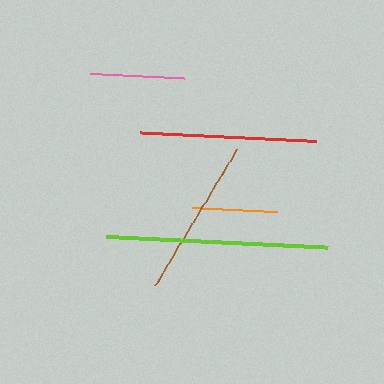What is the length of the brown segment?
The brown segment is approximately 158 pixels long.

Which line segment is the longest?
The lime line is the longest at approximately 222 pixels.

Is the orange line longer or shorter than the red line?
The red line is longer than the orange line.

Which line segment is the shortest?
The orange line is the shortest at approximately 84 pixels.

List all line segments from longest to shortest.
From longest to shortest: lime, red, brown, pink, orange.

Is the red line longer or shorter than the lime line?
The lime line is longer than the red line.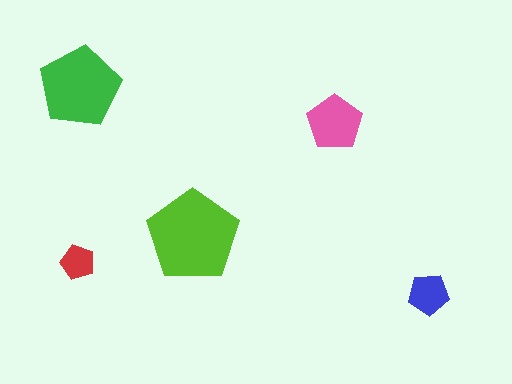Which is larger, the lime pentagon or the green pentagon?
The lime one.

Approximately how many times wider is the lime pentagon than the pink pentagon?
About 1.5 times wider.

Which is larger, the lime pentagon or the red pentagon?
The lime one.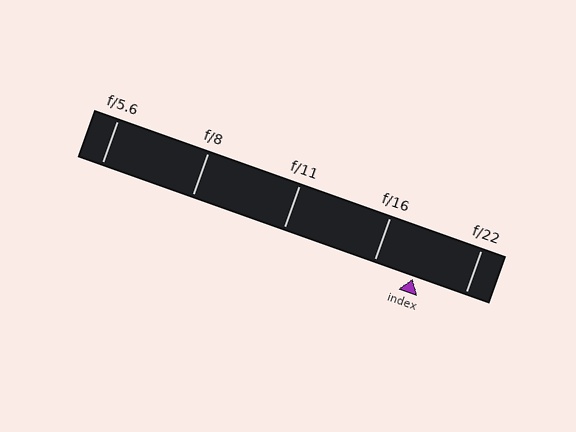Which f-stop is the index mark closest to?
The index mark is closest to f/16.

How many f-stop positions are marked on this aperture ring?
There are 5 f-stop positions marked.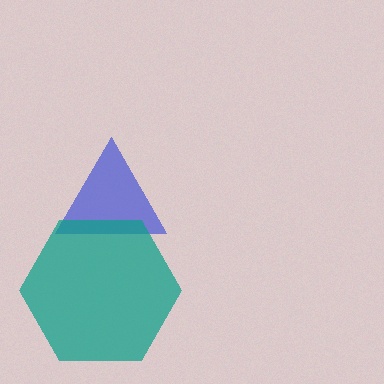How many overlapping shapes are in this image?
There are 2 overlapping shapes in the image.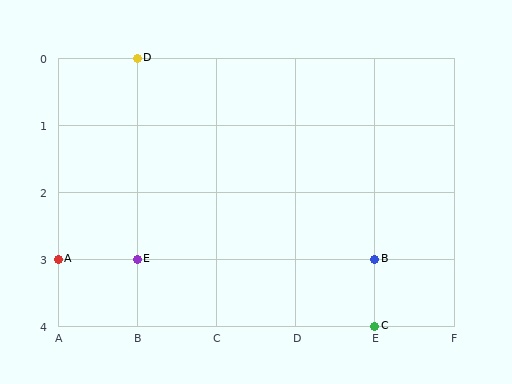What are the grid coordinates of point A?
Point A is at grid coordinates (A, 3).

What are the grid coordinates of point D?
Point D is at grid coordinates (B, 0).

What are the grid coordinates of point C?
Point C is at grid coordinates (E, 4).